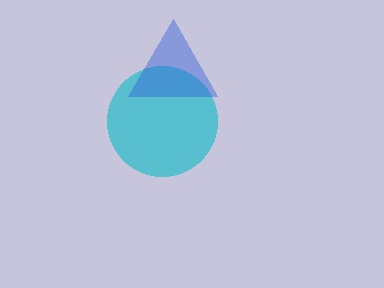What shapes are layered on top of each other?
The layered shapes are: a cyan circle, a blue triangle.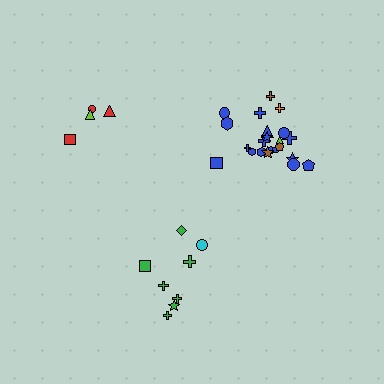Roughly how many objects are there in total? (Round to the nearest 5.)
Roughly 35 objects in total.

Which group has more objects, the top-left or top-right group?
The top-right group.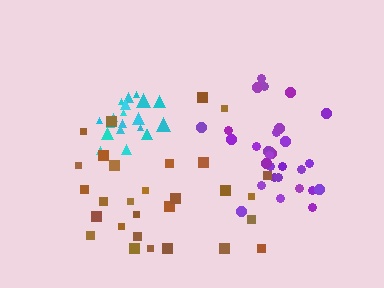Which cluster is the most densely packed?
Cyan.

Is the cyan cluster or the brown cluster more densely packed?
Cyan.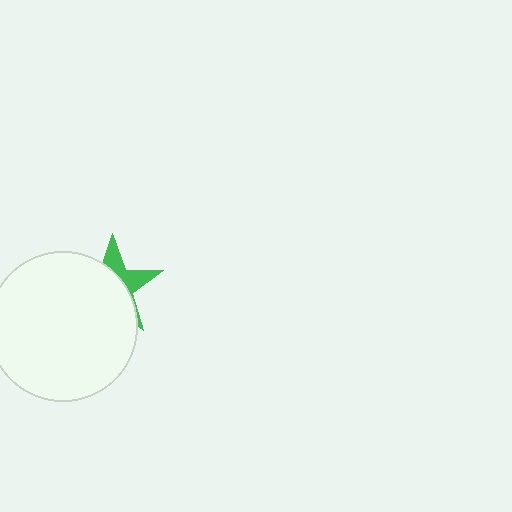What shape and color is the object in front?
The object in front is a white circle.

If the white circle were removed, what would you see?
You would see the complete green star.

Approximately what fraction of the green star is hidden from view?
Roughly 67% of the green star is hidden behind the white circle.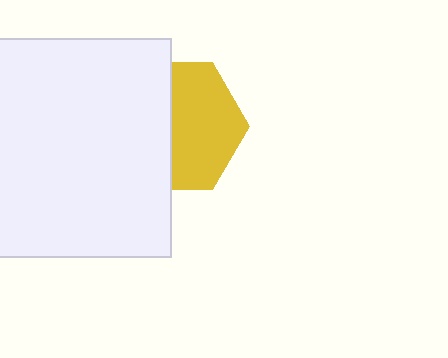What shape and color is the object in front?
The object in front is a white square.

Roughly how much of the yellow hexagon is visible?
About half of it is visible (roughly 54%).